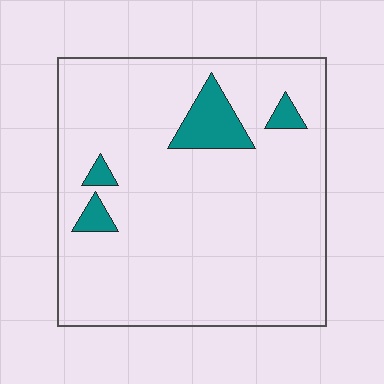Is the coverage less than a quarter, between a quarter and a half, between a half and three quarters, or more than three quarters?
Less than a quarter.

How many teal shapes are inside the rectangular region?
4.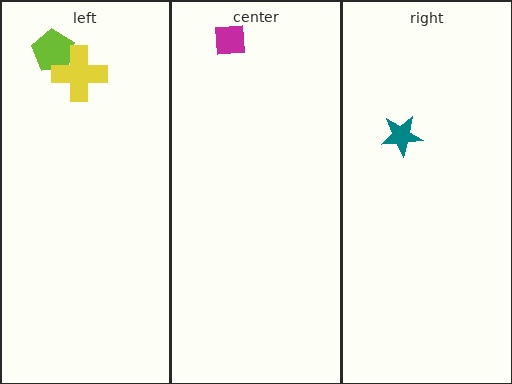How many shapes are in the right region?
1.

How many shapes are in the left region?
2.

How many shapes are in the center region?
1.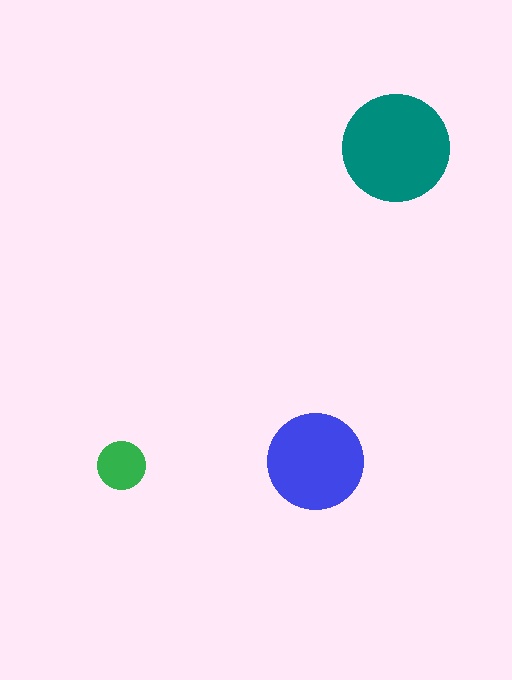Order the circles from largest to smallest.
the teal one, the blue one, the green one.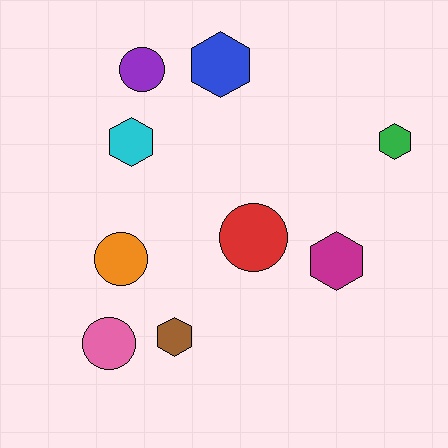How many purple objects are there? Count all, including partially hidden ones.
There is 1 purple object.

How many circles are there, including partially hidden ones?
There are 4 circles.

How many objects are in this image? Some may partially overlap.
There are 9 objects.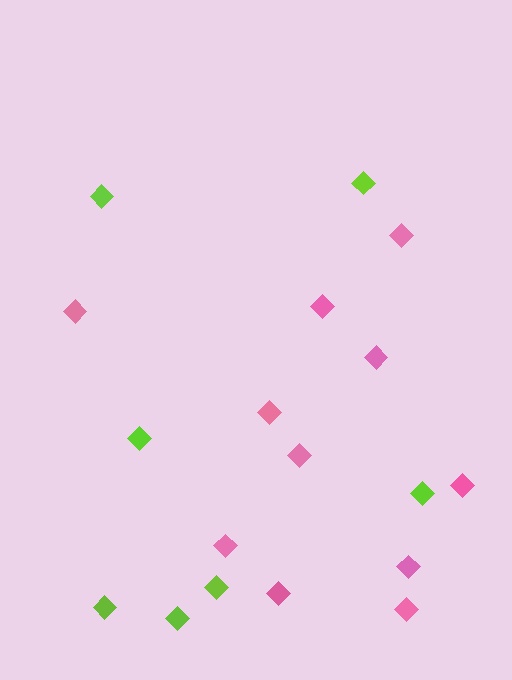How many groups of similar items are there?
There are 2 groups: one group of lime diamonds (7) and one group of pink diamonds (11).